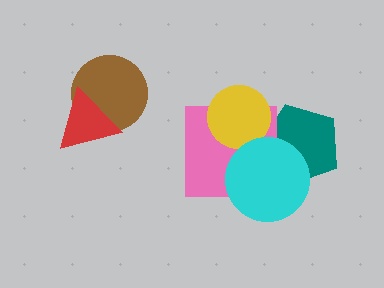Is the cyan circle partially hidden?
No, no other shape covers it.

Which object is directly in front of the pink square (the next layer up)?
The yellow circle is directly in front of the pink square.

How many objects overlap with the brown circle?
1 object overlaps with the brown circle.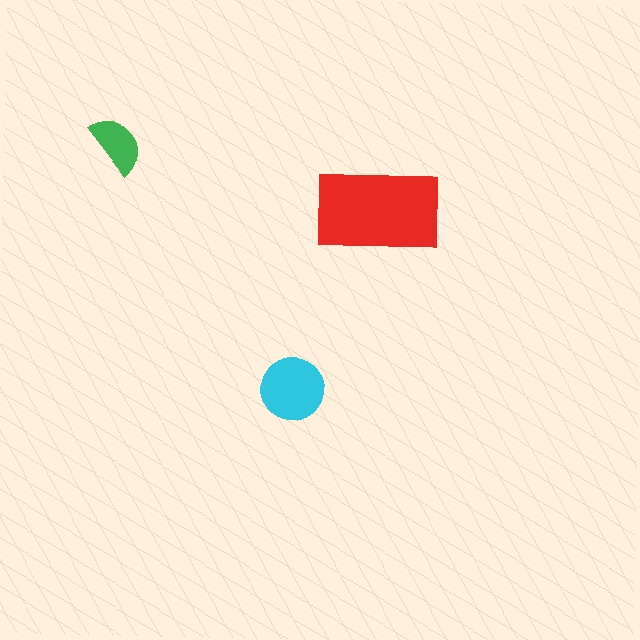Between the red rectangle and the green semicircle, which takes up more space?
The red rectangle.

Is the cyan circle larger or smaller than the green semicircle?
Larger.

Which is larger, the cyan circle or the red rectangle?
The red rectangle.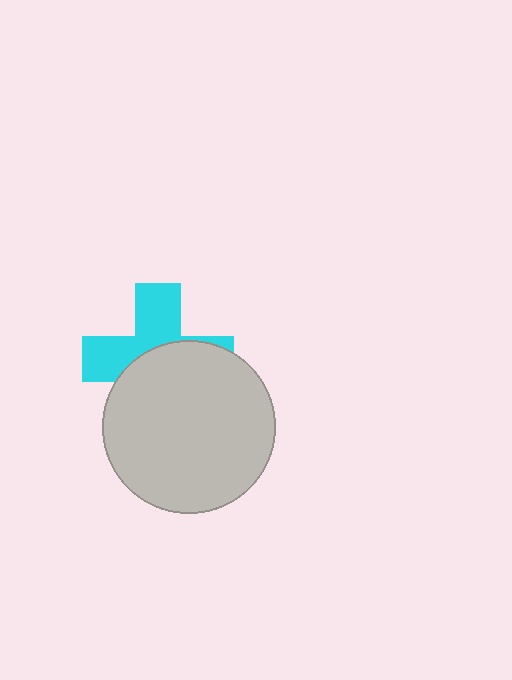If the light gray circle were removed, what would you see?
You would see the complete cyan cross.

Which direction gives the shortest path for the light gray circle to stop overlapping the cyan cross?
Moving down gives the shortest separation.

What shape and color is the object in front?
The object in front is a light gray circle.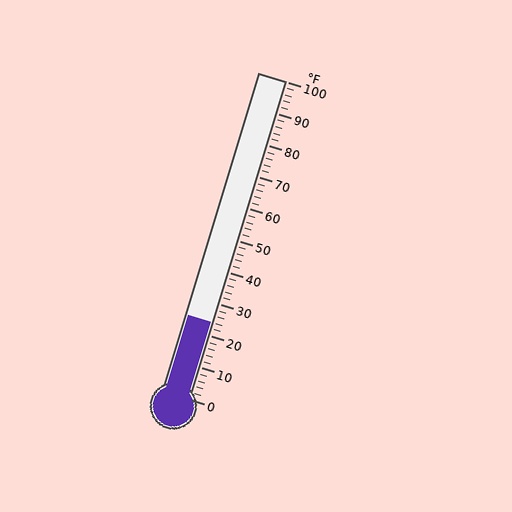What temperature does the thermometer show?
The thermometer shows approximately 24°F.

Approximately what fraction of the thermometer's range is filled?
The thermometer is filled to approximately 25% of its range.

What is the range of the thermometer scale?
The thermometer scale ranges from 0°F to 100°F.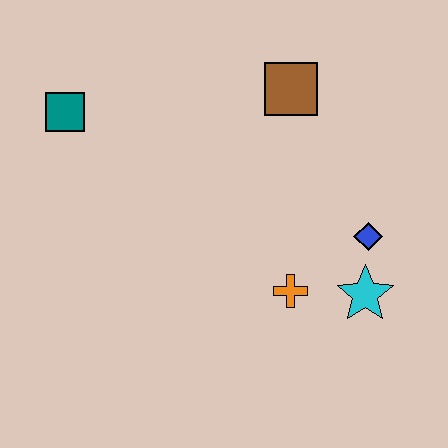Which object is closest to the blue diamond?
The cyan star is closest to the blue diamond.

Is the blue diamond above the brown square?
No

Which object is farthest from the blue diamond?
The teal square is farthest from the blue diamond.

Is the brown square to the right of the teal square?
Yes